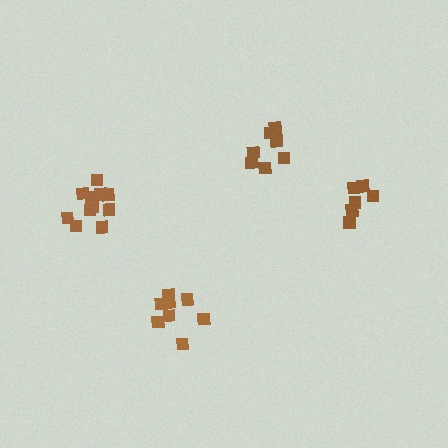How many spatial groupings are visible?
There are 4 spatial groupings.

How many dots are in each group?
Group 1: 11 dots, Group 2: 7 dots, Group 3: 8 dots, Group 4: 6 dots (32 total).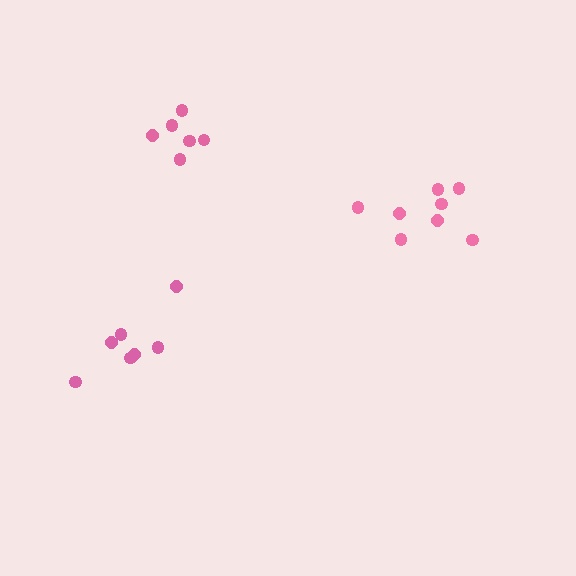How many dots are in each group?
Group 1: 7 dots, Group 2: 6 dots, Group 3: 8 dots (21 total).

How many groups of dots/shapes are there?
There are 3 groups.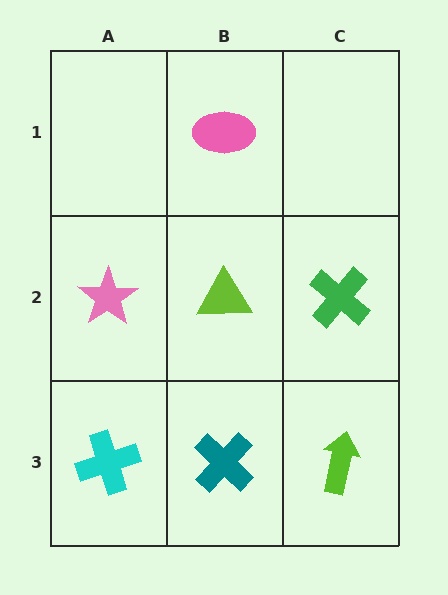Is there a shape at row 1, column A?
No, that cell is empty.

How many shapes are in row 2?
3 shapes.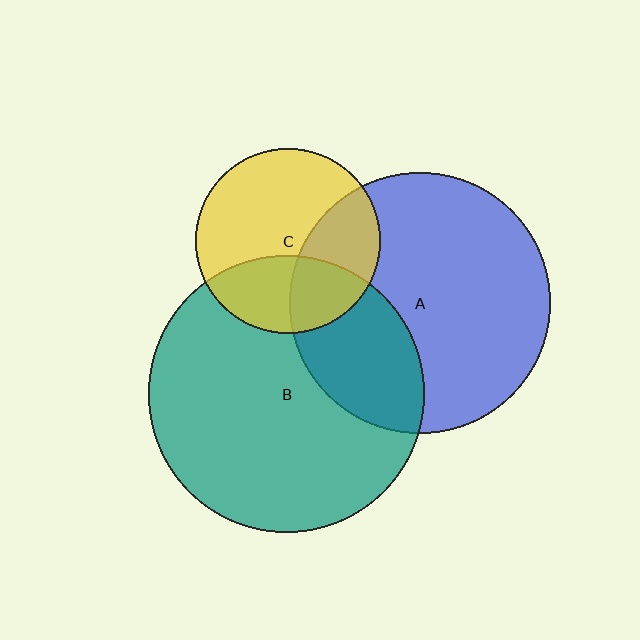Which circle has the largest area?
Circle B (teal).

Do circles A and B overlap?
Yes.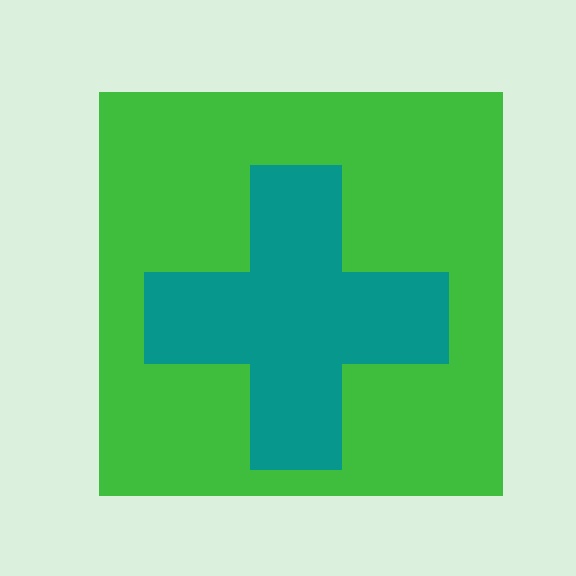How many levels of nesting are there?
2.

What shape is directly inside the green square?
The teal cross.